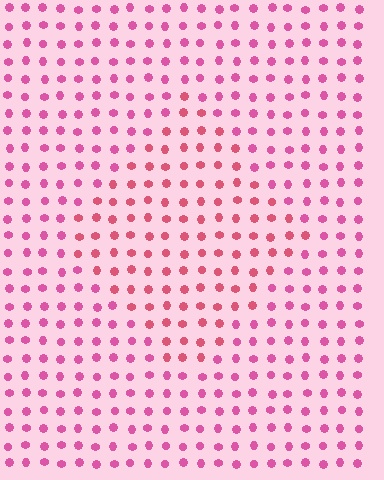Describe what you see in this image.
The image is filled with small pink elements in a uniform arrangement. A diamond-shaped region is visible where the elements are tinted to a slightly different hue, forming a subtle color boundary.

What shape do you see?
I see a diamond.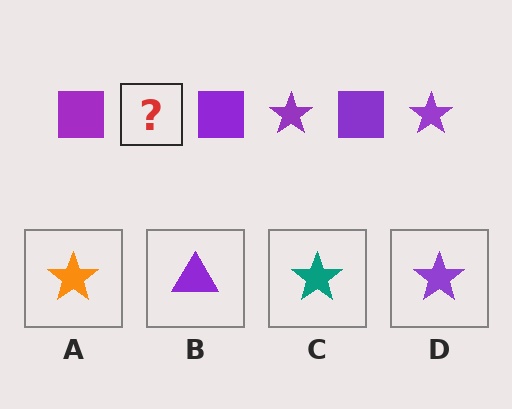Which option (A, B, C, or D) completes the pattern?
D.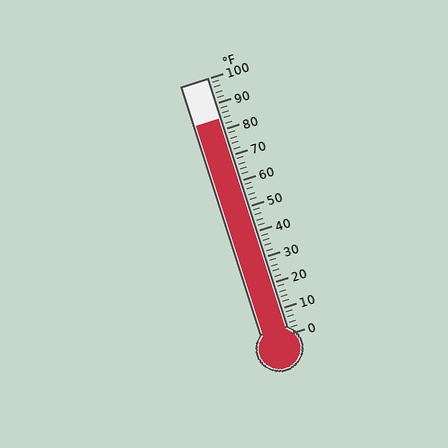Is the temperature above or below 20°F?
The temperature is above 20°F.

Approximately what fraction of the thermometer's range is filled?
The thermometer is filled to approximately 85% of its range.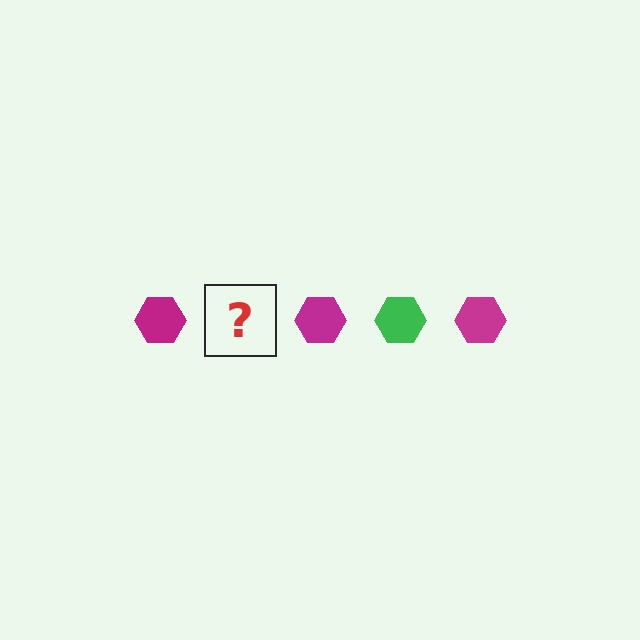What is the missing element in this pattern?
The missing element is a green hexagon.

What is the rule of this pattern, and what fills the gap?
The rule is that the pattern cycles through magenta, green hexagons. The gap should be filled with a green hexagon.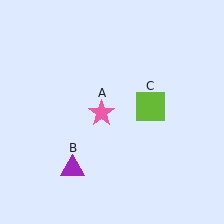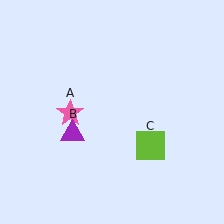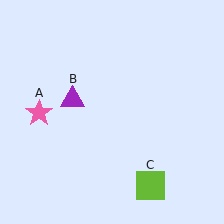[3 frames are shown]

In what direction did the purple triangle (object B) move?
The purple triangle (object B) moved up.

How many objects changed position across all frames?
3 objects changed position: pink star (object A), purple triangle (object B), lime square (object C).